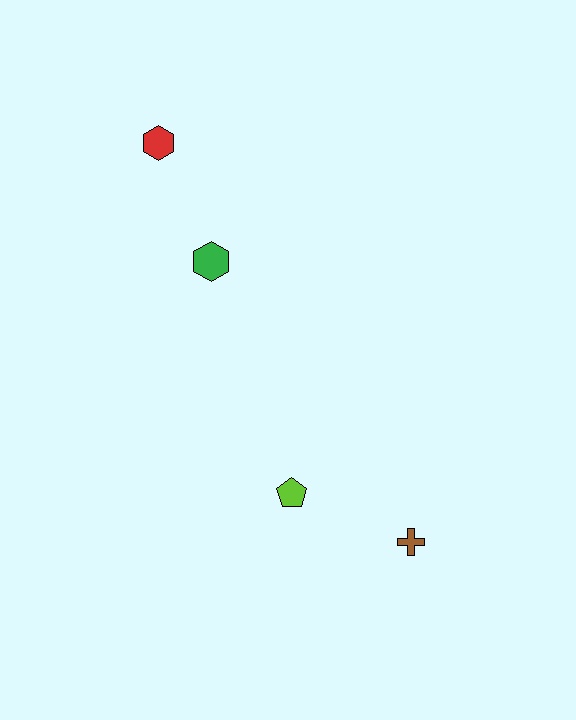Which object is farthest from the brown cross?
The red hexagon is farthest from the brown cross.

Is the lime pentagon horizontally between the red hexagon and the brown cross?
Yes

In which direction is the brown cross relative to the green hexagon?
The brown cross is below the green hexagon.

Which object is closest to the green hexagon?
The red hexagon is closest to the green hexagon.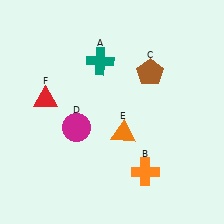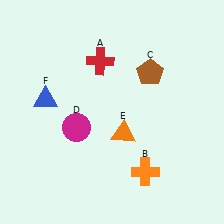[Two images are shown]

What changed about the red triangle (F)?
In Image 1, F is red. In Image 2, it changed to blue.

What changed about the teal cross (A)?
In Image 1, A is teal. In Image 2, it changed to red.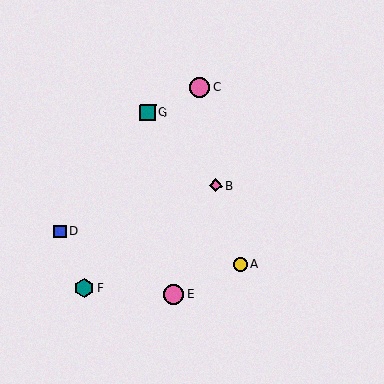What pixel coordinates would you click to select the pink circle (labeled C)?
Click at (199, 87) to select the pink circle C.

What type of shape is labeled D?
Shape D is a blue square.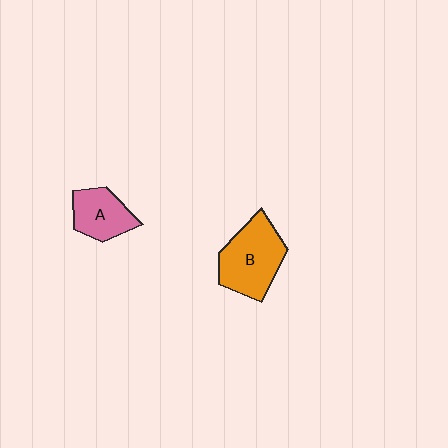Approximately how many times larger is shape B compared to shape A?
Approximately 1.5 times.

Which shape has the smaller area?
Shape A (pink).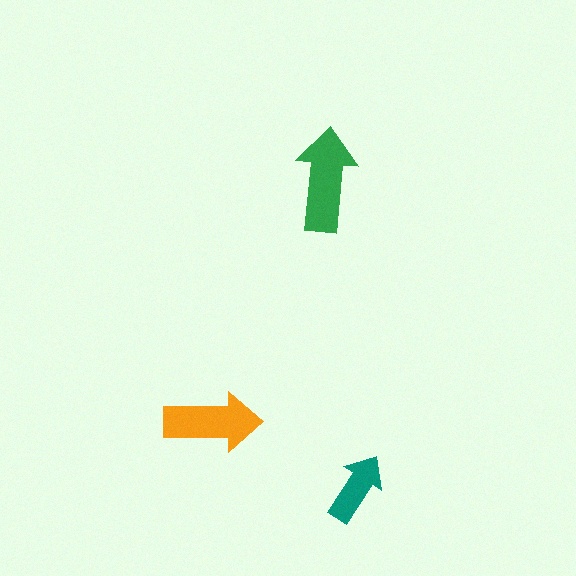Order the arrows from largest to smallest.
the green one, the orange one, the teal one.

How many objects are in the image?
There are 3 objects in the image.